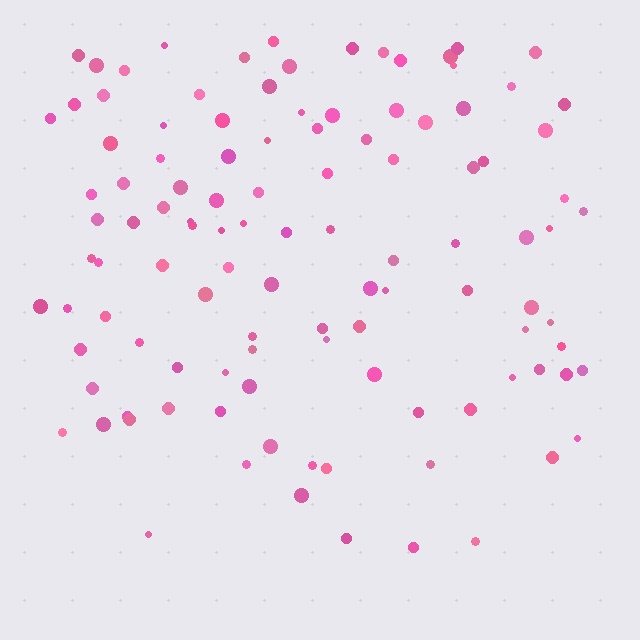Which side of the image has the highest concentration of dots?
The top.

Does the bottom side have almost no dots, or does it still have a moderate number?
Still a moderate number, just noticeably fewer than the top.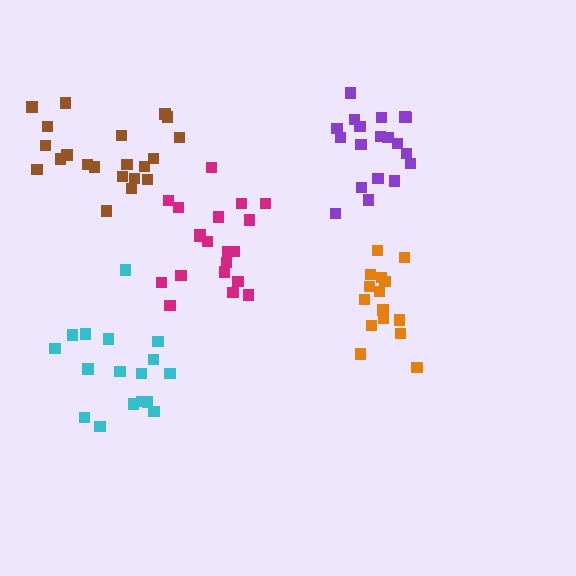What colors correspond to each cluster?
The clusters are colored: cyan, magenta, purple, orange, brown.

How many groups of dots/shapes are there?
There are 5 groups.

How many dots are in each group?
Group 1: 17 dots, Group 2: 20 dots, Group 3: 19 dots, Group 4: 15 dots, Group 5: 21 dots (92 total).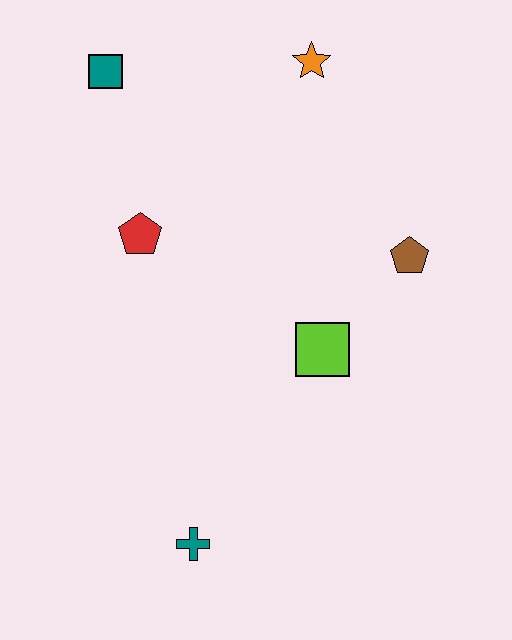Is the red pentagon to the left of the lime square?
Yes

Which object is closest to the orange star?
The teal square is closest to the orange star.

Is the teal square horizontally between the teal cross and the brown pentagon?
No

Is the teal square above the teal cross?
Yes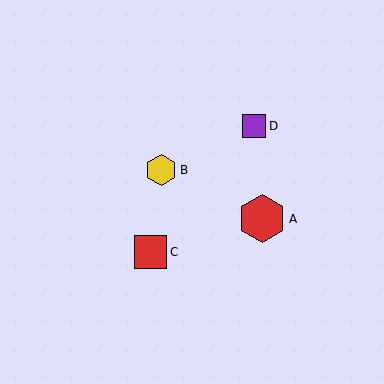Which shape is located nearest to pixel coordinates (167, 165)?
The yellow hexagon (labeled B) at (161, 170) is nearest to that location.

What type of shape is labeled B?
Shape B is a yellow hexagon.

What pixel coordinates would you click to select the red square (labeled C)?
Click at (150, 252) to select the red square C.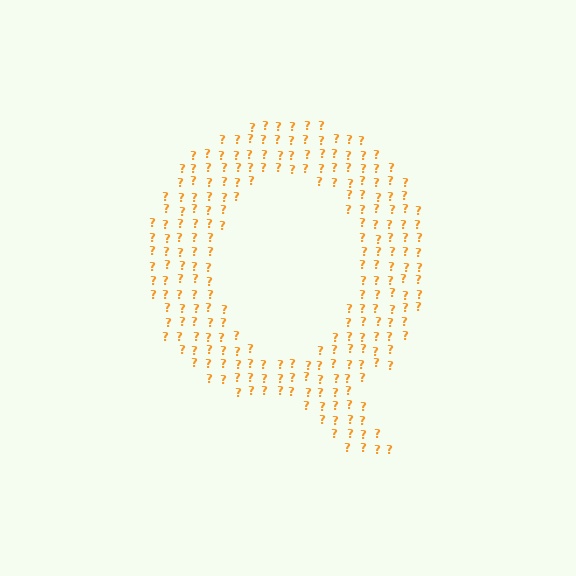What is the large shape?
The large shape is the letter Q.